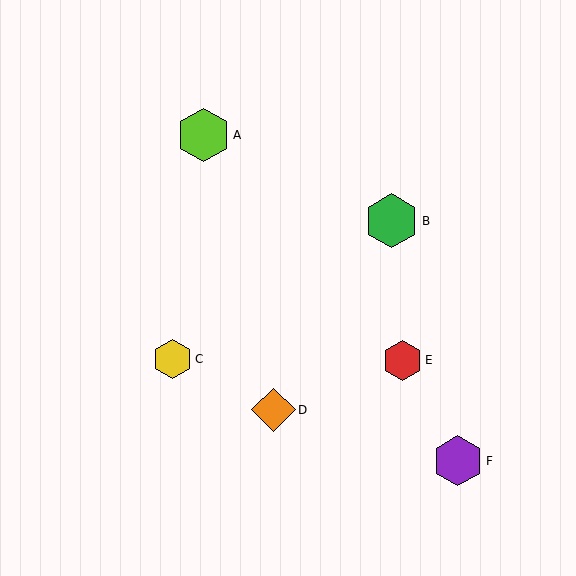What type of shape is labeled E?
Shape E is a red hexagon.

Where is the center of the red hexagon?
The center of the red hexagon is at (403, 360).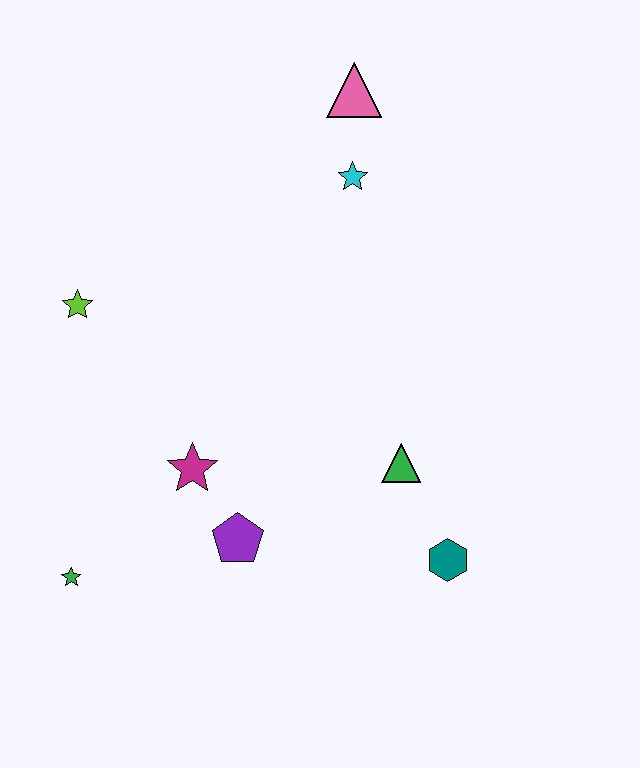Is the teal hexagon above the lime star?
No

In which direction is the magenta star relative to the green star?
The magenta star is to the right of the green star.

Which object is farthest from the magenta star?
The pink triangle is farthest from the magenta star.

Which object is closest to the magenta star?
The purple pentagon is closest to the magenta star.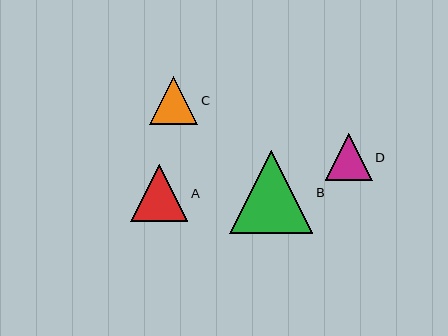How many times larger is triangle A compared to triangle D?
Triangle A is approximately 1.2 times the size of triangle D.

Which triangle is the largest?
Triangle B is the largest with a size of approximately 83 pixels.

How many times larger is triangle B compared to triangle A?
Triangle B is approximately 1.4 times the size of triangle A.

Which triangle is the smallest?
Triangle D is the smallest with a size of approximately 47 pixels.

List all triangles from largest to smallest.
From largest to smallest: B, A, C, D.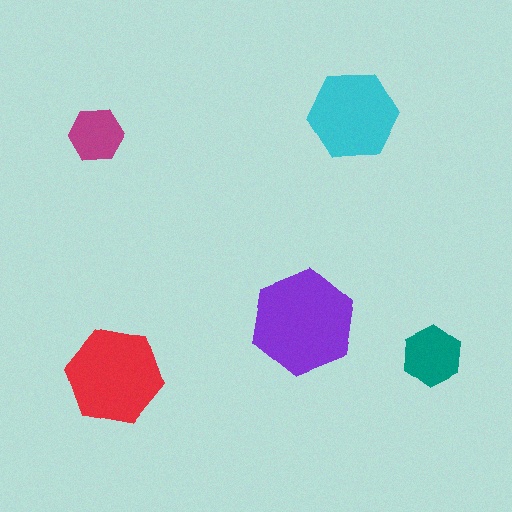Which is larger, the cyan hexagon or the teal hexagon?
The cyan one.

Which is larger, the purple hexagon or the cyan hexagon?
The purple one.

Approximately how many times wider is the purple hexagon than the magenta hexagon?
About 2 times wider.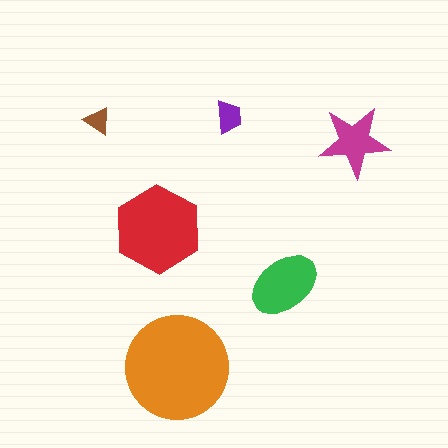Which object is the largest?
The orange circle.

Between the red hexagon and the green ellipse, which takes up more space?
The red hexagon.